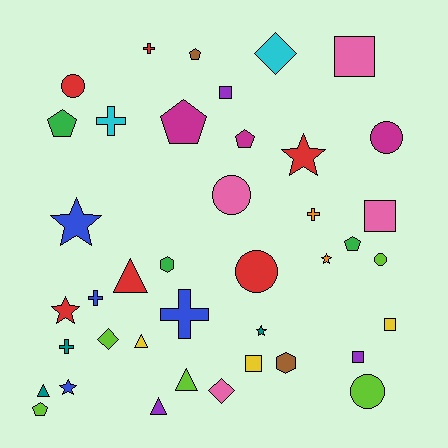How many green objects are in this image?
There are 3 green objects.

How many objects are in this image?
There are 40 objects.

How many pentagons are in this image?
There are 6 pentagons.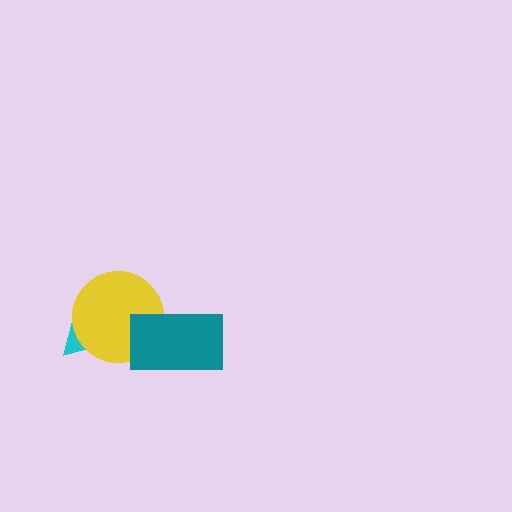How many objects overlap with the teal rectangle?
1 object overlaps with the teal rectangle.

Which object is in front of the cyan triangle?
The yellow circle is in front of the cyan triangle.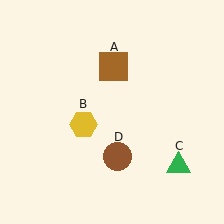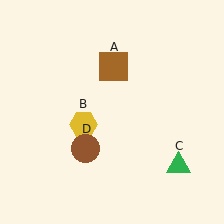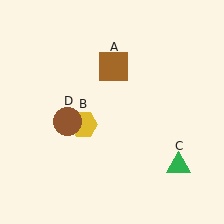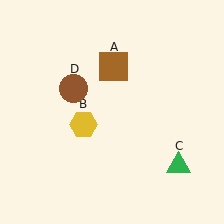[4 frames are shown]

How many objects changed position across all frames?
1 object changed position: brown circle (object D).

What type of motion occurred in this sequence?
The brown circle (object D) rotated clockwise around the center of the scene.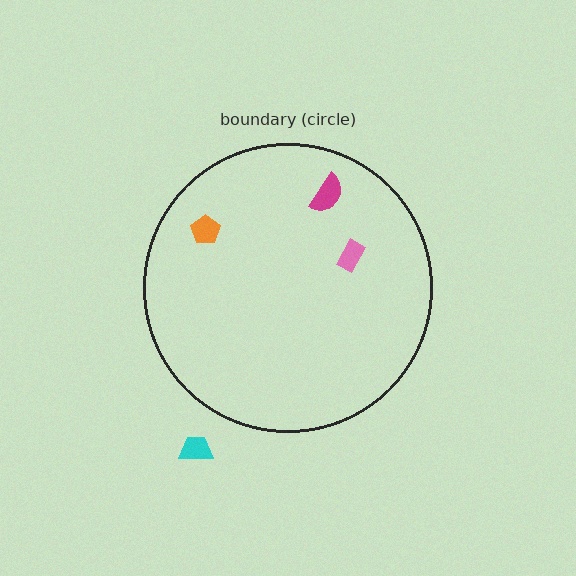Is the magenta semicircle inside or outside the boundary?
Inside.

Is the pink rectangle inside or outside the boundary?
Inside.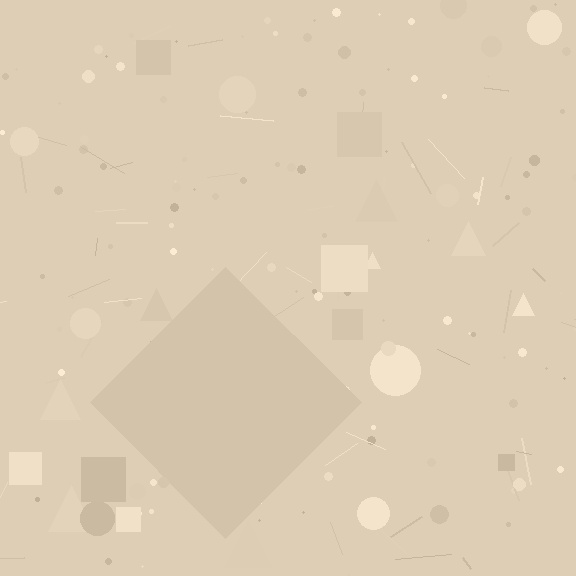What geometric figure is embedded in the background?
A diamond is embedded in the background.